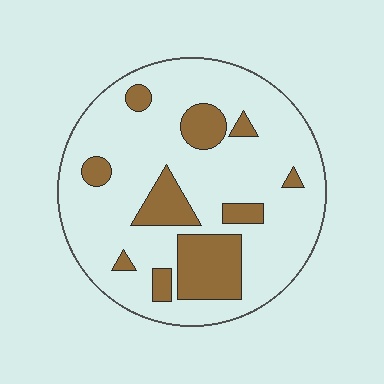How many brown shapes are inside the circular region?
10.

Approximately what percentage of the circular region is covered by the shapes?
Approximately 20%.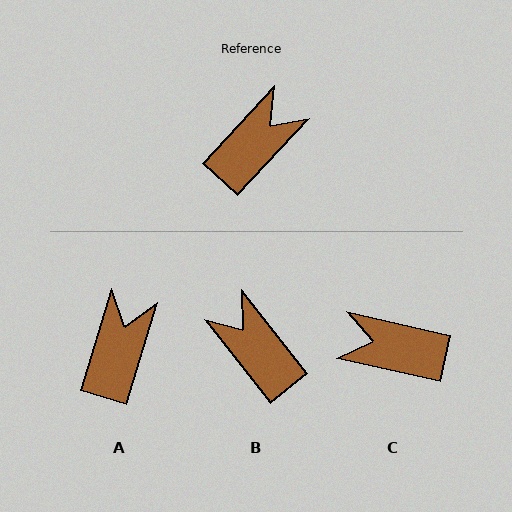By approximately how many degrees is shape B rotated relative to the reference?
Approximately 81 degrees counter-clockwise.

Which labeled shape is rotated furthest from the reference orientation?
C, about 120 degrees away.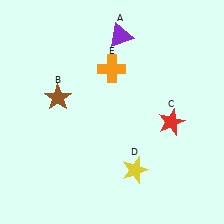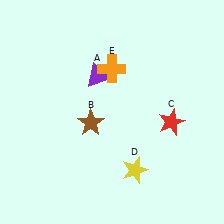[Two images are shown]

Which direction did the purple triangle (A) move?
The purple triangle (A) moved down.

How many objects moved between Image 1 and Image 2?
2 objects moved between the two images.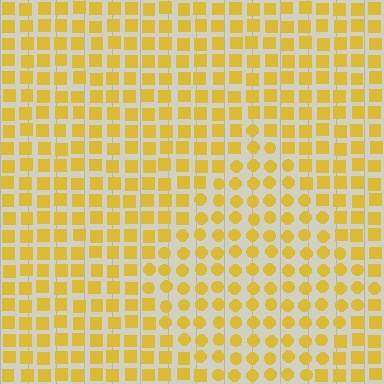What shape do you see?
I see a diamond.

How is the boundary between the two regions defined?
The boundary is defined by a change in element shape: circles inside vs. squares outside. All elements share the same color and spacing.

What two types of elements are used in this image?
The image uses circles inside the diamond region and squares outside it.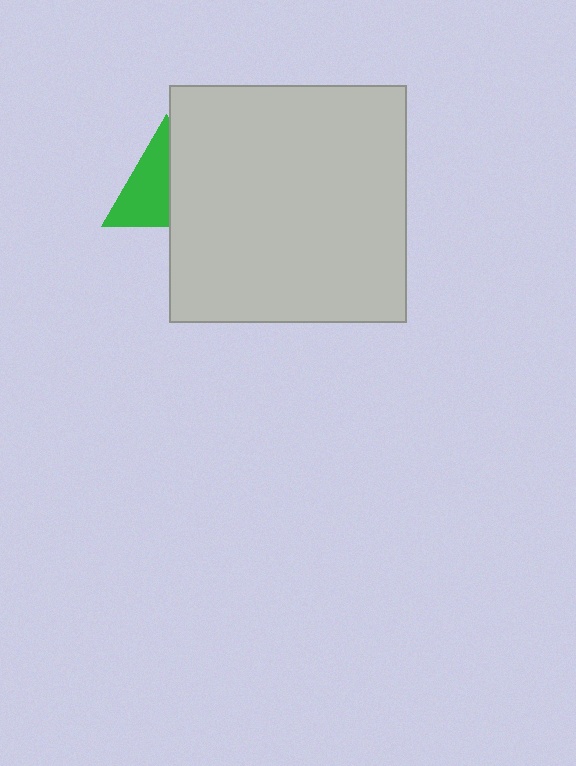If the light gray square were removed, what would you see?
You would see the complete green triangle.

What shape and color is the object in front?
The object in front is a light gray square.